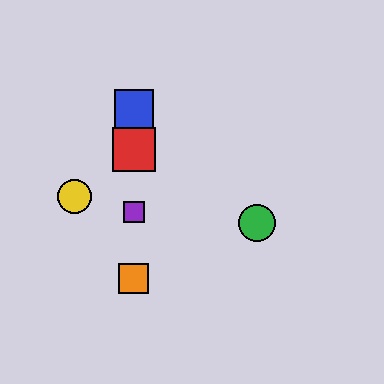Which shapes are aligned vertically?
The red square, the blue square, the purple square, the orange square are aligned vertically.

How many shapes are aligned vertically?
4 shapes (the red square, the blue square, the purple square, the orange square) are aligned vertically.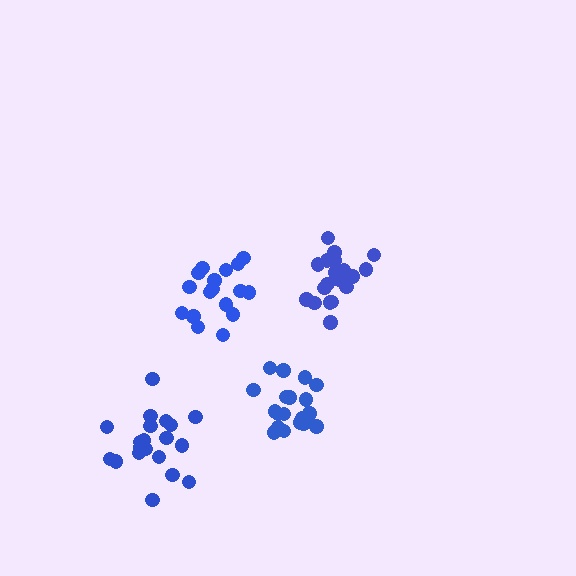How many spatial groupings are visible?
There are 4 spatial groupings.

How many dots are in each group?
Group 1: 19 dots, Group 2: 17 dots, Group 3: 19 dots, Group 4: 21 dots (76 total).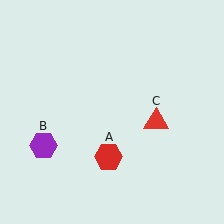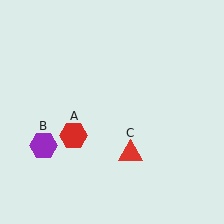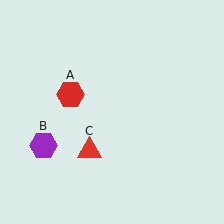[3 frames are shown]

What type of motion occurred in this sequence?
The red hexagon (object A), red triangle (object C) rotated clockwise around the center of the scene.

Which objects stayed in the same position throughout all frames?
Purple hexagon (object B) remained stationary.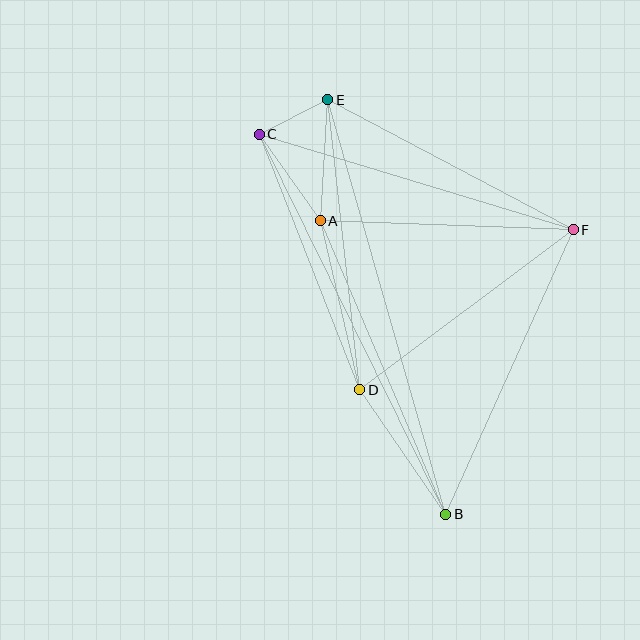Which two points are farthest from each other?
Points B and E are farthest from each other.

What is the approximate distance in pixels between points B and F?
The distance between B and F is approximately 312 pixels.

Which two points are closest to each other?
Points C and E are closest to each other.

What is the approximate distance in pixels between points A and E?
The distance between A and E is approximately 122 pixels.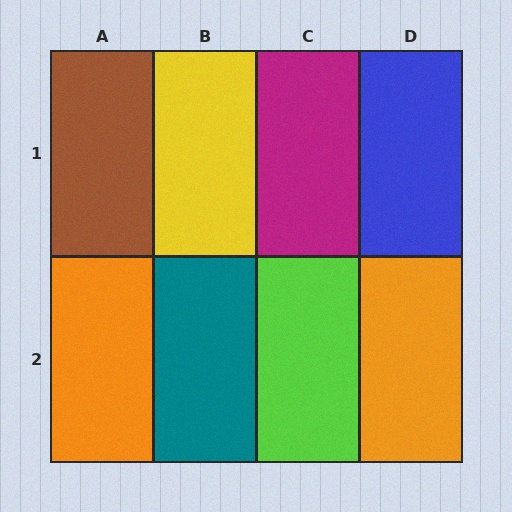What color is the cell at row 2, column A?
Orange.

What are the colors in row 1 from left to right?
Brown, yellow, magenta, blue.